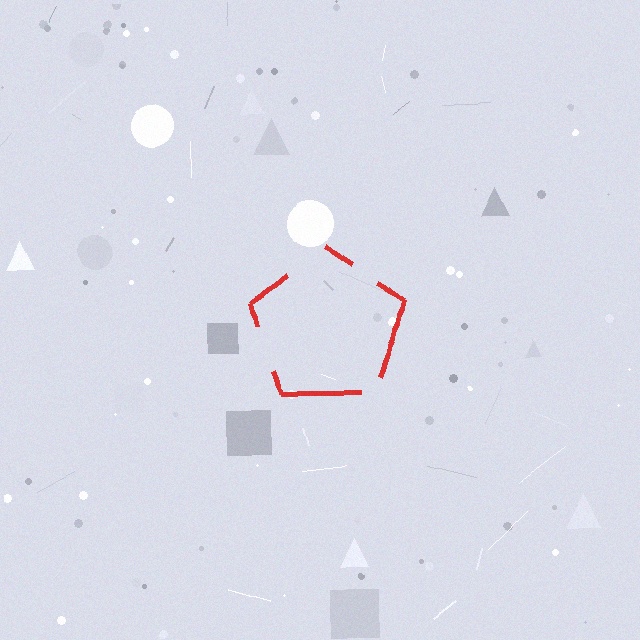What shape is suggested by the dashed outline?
The dashed outline suggests a pentagon.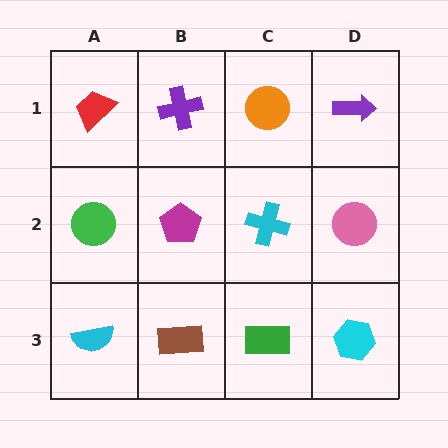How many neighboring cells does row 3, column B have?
3.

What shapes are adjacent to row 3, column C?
A cyan cross (row 2, column C), a brown rectangle (row 3, column B), a cyan hexagon (row 3, column D).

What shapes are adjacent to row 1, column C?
A cyan cross (row 2, column C), a purple cross (row 1, column B), a purple arrow (row 1, column D).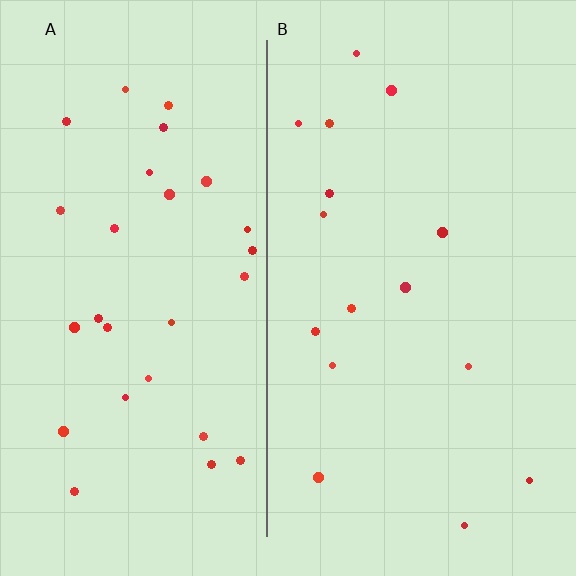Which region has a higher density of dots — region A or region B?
A (the left).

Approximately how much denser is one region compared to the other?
Approximately 1.8× — region A over region B.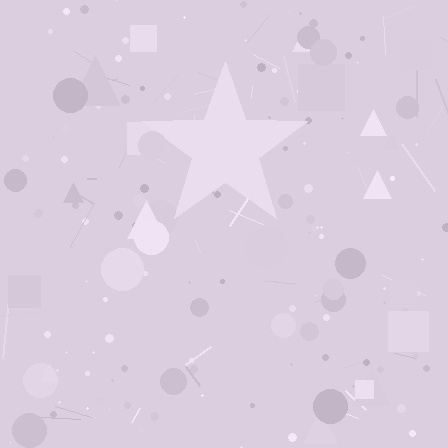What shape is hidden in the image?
A star is hidden in the image.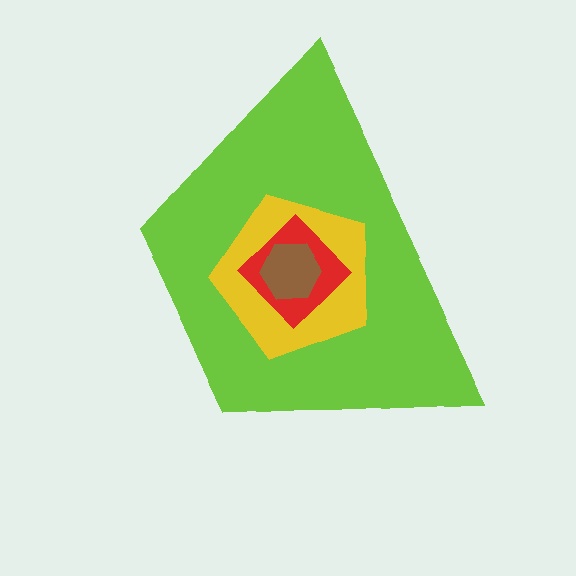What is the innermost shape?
The brown hexagon.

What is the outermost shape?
The lime trapezoid.